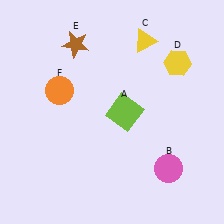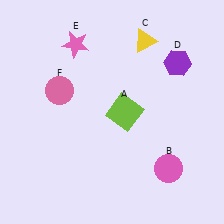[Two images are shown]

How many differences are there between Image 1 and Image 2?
There are 3 differences between the two images.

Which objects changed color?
D changed from yellow to purple. E changed from brown to pink. F changed from orange to pink.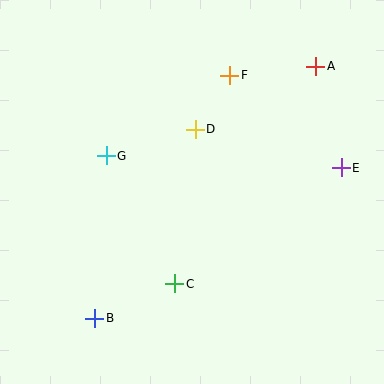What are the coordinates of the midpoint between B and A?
The midpoint between B and A is at (205, 192).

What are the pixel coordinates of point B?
Point B is at (95, 318).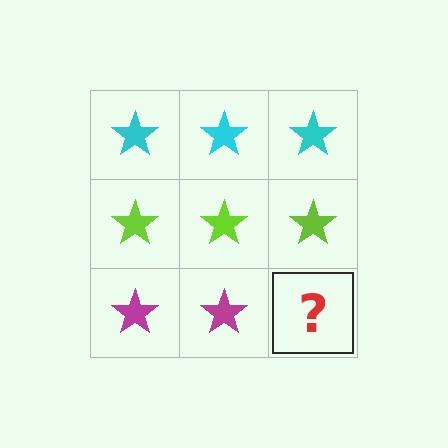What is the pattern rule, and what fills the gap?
The rule is that each row has a consistent color. The gap should be filled with a magenta star.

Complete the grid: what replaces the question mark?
The question mark should be replaced with a magenta star.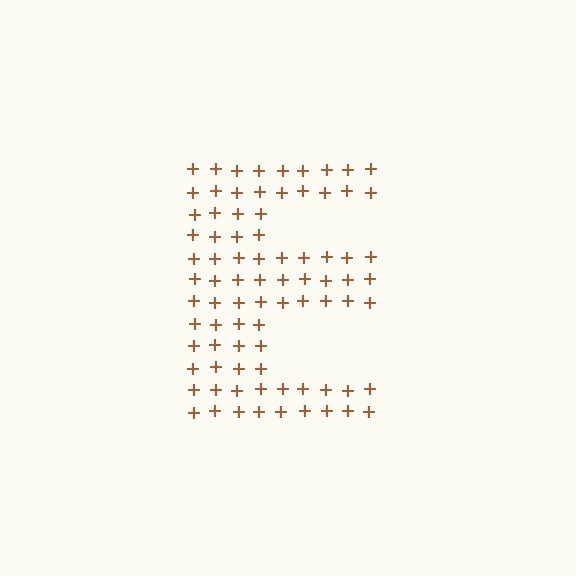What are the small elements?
The small elements are plus signs.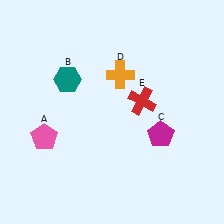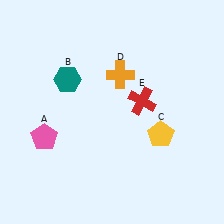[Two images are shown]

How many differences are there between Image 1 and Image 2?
There is 1 difference between the two images.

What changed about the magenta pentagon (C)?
In Image 1, C is magenta. In Image 2, it changed to yellow.